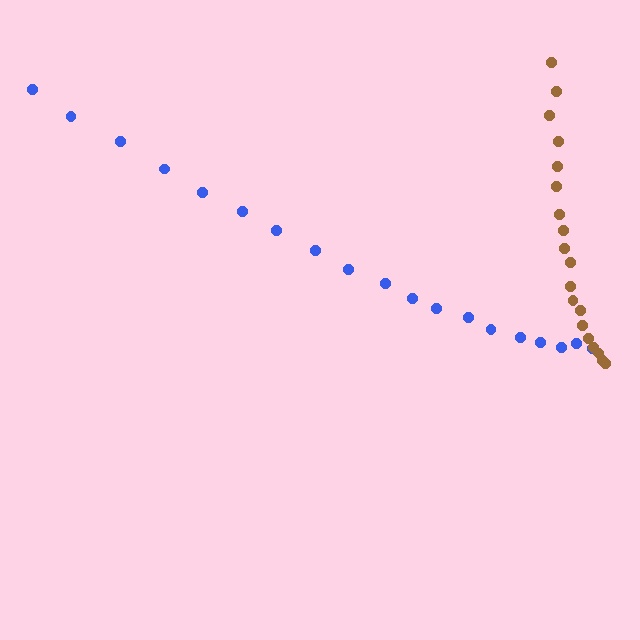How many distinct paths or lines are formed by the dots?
There are 2 distinct paths.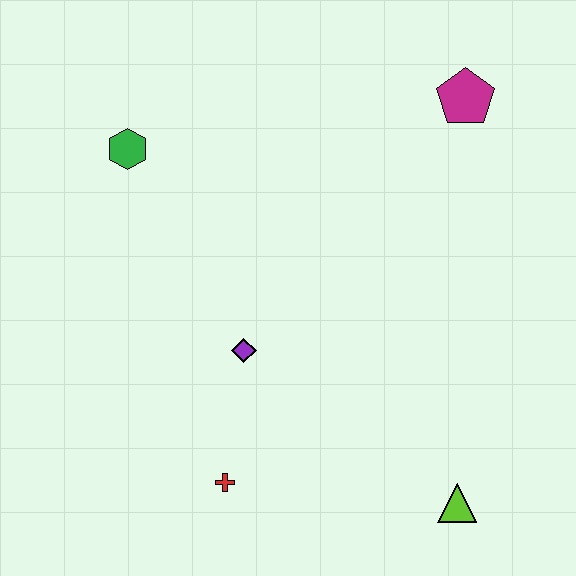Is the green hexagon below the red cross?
No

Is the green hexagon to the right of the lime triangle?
No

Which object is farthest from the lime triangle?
The green hexagon is farthest from the lime triangle.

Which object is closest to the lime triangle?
The red cross is closest to the lime triangle.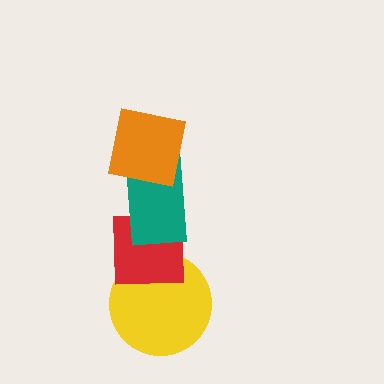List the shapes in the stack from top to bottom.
From top to bottom: the orange square, the teal rectangle, the red square, the yellow circle.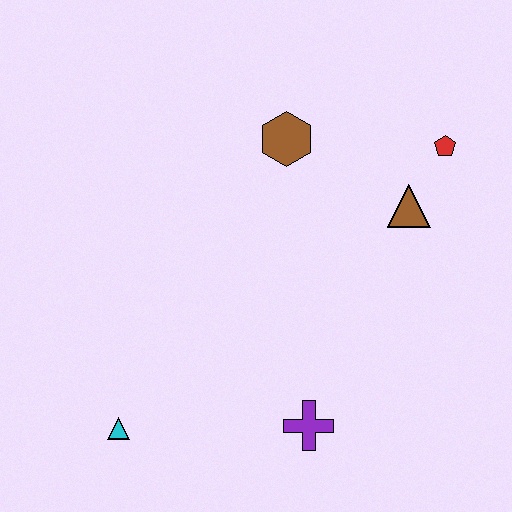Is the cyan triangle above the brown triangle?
No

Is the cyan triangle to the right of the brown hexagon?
No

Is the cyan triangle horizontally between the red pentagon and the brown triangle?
No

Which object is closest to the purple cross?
The cyan triangle is closest to the purple cross.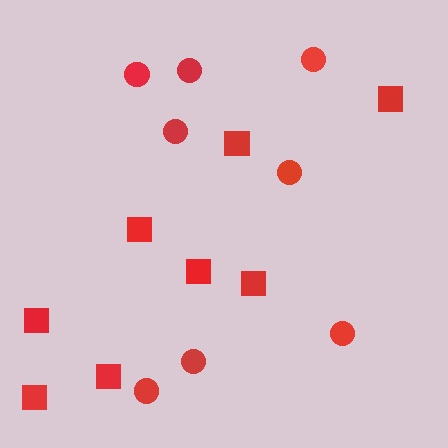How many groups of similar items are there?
There are 2 groups: one group of squares (8) and one group of circles (8).